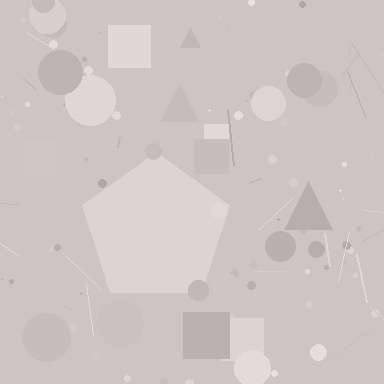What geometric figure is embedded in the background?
A pentagon is embedded in the background.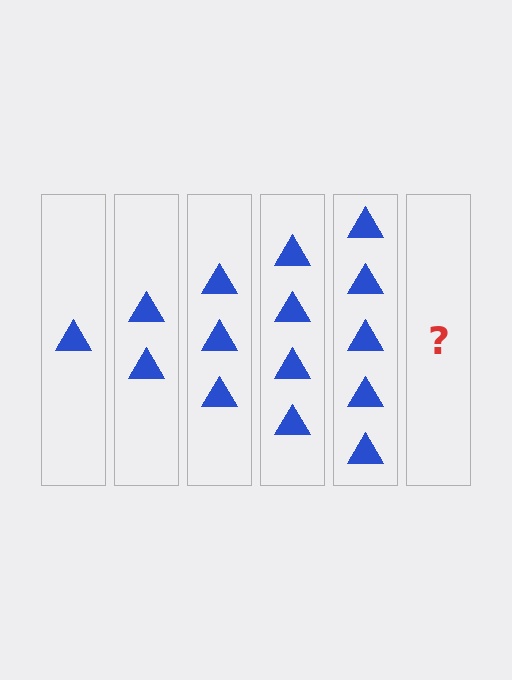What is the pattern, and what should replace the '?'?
The pattern is that each step adds one more triangle. The '?' should be 6 triangles.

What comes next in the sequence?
The next element should be 6 triangles.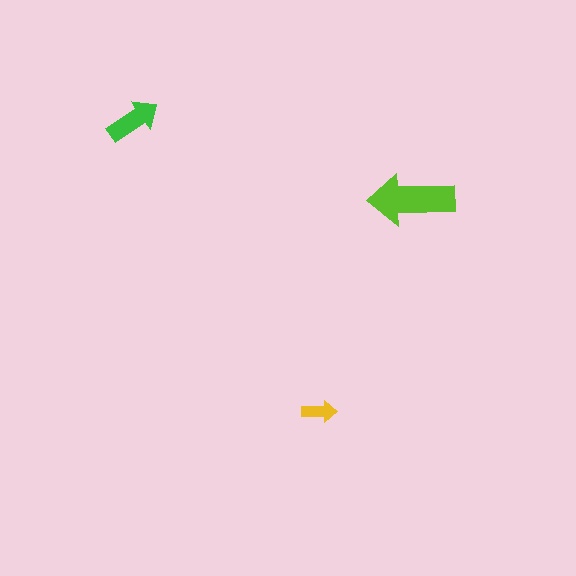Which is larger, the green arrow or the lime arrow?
The lime one.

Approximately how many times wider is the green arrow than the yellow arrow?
About 1.5 times wider.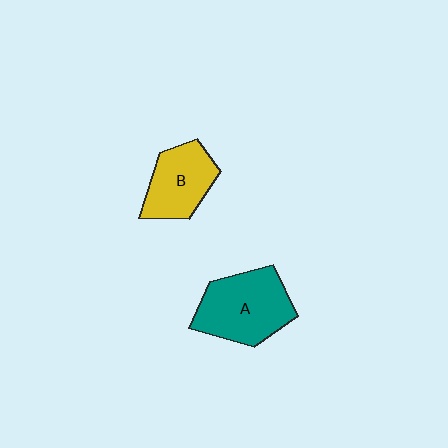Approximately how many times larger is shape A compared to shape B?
Approximately 1.3 times.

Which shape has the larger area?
Shape A (teal).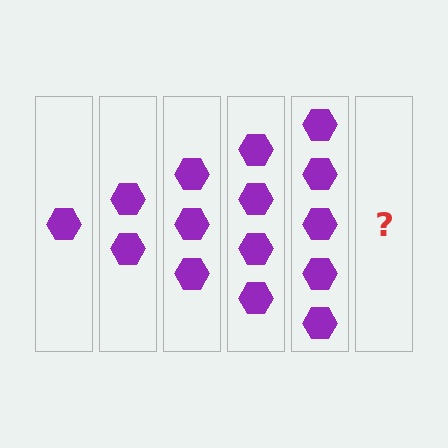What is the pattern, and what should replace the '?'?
The pattern is that each step adds one more hexagon. The '?' should be 6 hexagons.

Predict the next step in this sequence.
The next step is 6 hexagons.